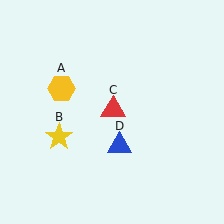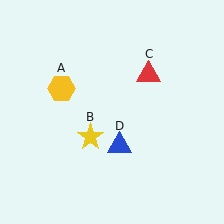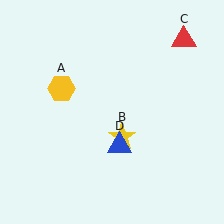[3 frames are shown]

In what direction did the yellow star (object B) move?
The yellow star (object B) moved right.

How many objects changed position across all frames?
2 objects changed position: yellow star (object B), red triangle (object C).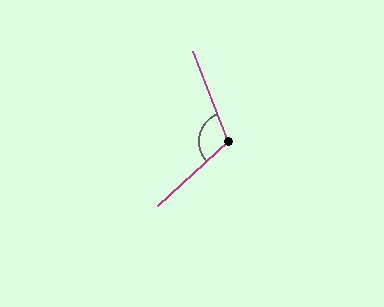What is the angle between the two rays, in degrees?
Approximately 111 degrees.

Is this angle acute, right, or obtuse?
It is obtuse.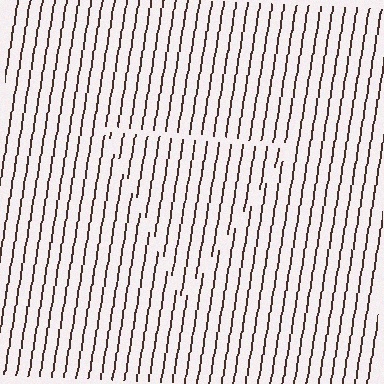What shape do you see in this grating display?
An illusory triangle. The interior of the shape contains the same grating, shifted by half a period — the contour is defined by the phase discontinuity where line-ends from the inner and outer gratings abut.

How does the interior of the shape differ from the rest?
The interior of the shape contains the same grating, shifted by half a period — the contour is defined by the phase discontinuity where line-ends from the inner and outer gratings abut.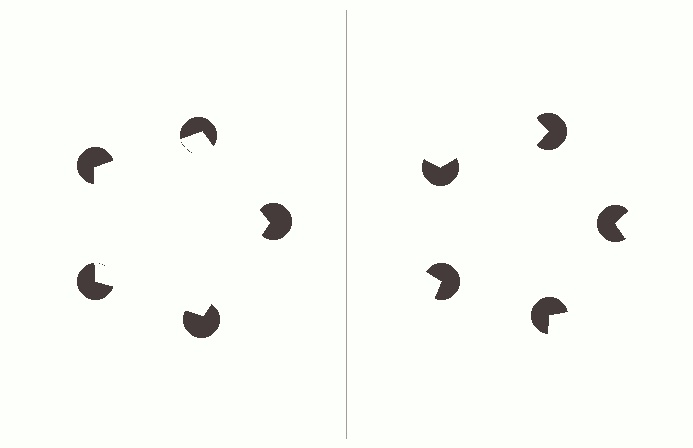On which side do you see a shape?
An illusory pentagon appears on the left side. On the right side the wedge cuts are rotated, so no coherent shape forms.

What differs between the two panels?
The pac-man discs are positioned identically on both sides; only the wedge orientations differ. On the left they align to a pentagon; on the right they are misaligned.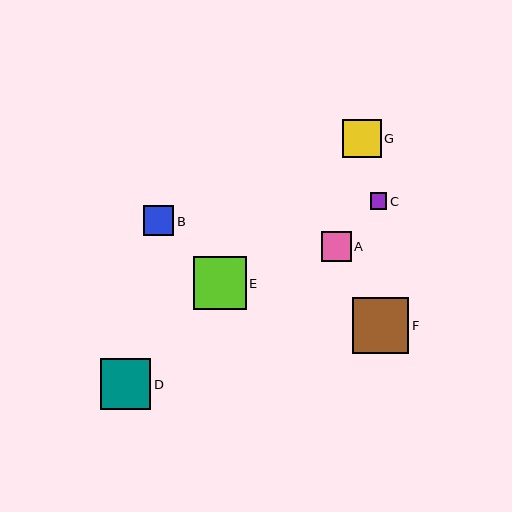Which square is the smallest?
Square C is the smallest with a size of approximately 17 pixels.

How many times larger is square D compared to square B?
Square D is approximately 1.7 times the size of square B.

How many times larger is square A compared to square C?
Square A is approximately 1.8 times the size of square C.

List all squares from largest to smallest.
From largest to smallest: F, E, D, G, B, A, C.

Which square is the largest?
Square F is the largest with a size of approximately 56 pixels.